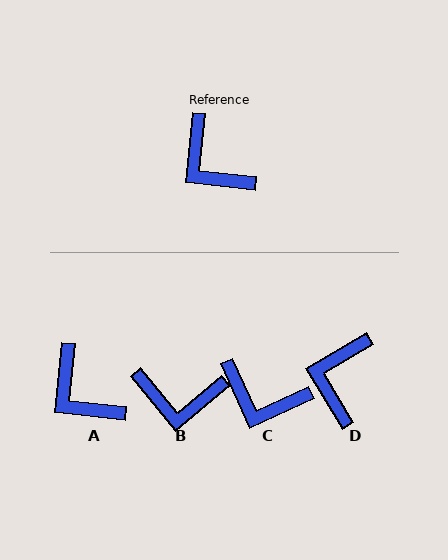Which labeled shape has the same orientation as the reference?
A.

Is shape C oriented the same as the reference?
No, it is off by about 30 degrees.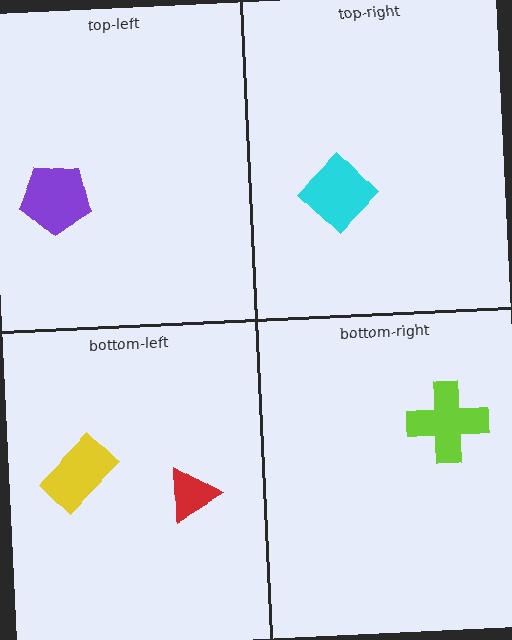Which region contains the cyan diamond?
The top-right region.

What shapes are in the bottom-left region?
The red triangle, the yellow rectangle.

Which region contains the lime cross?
The bottom-right region.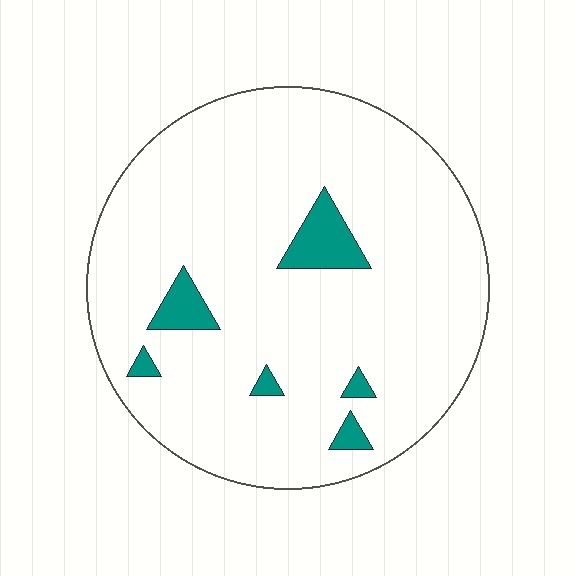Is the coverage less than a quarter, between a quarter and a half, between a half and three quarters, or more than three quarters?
Less than a quarter.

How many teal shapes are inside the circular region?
6.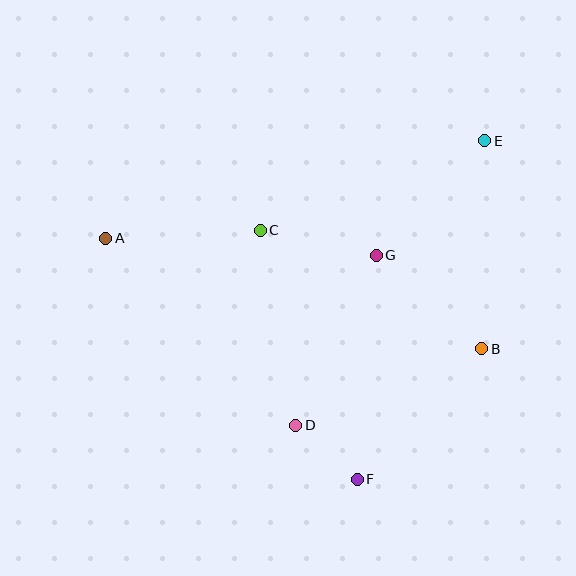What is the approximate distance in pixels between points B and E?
The distance between B and E is approximately 208 pixels.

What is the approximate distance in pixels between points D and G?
The distance between D and G is approximately 188 pixels.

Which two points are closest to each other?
Points D and F are closest to each other.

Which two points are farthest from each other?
Points A and B are farthest from each other.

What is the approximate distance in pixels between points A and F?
The distance between A and F is approximately 348 pixels.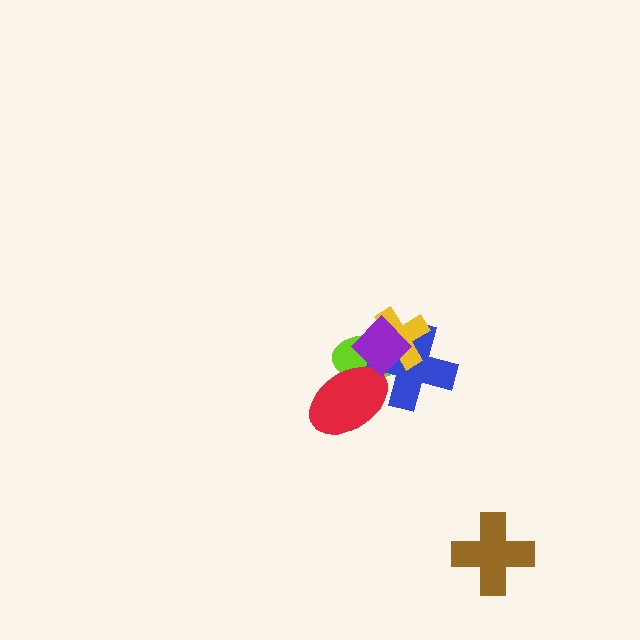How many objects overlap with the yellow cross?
3 objects overlap with the yellow cross.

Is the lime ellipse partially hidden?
Yes, it is partially covered by another shape.